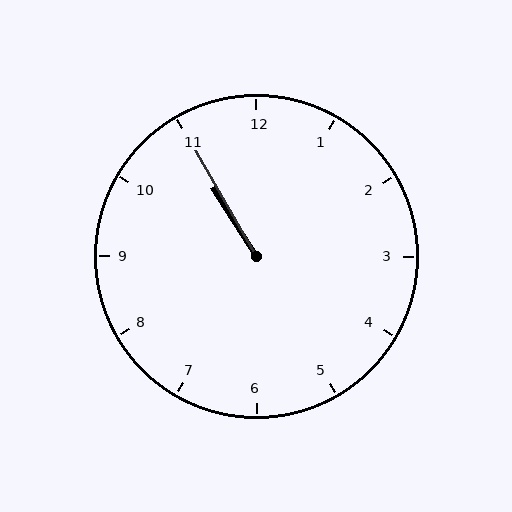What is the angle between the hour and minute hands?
Approximately 2 degrees.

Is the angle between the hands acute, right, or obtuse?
It is acute.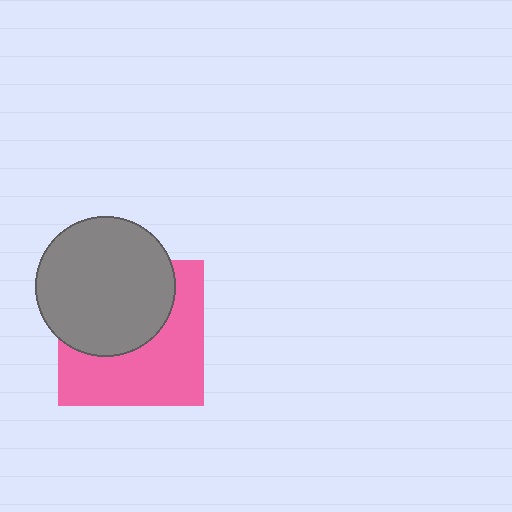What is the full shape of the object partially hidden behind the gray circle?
The partially hidden object is a pink square.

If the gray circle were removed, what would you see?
You would see the complete pink square.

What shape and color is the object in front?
The object in front is a gray circle.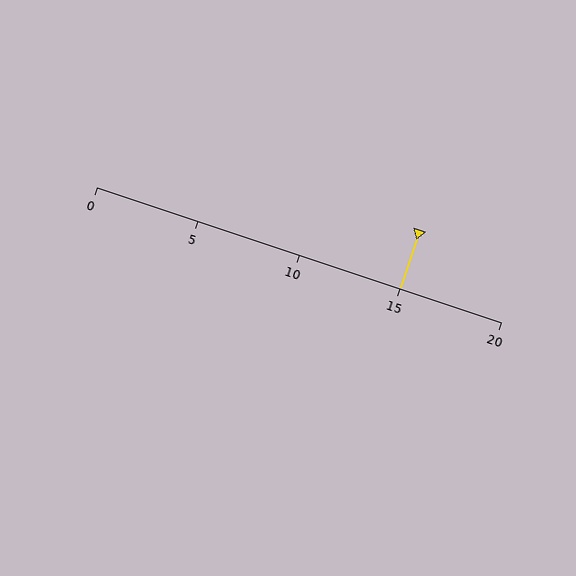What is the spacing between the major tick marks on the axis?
The major ticks are spaced 5 apart.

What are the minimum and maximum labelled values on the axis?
The axis runs from 0 to 20.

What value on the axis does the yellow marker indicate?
The marker indicates approximately 15.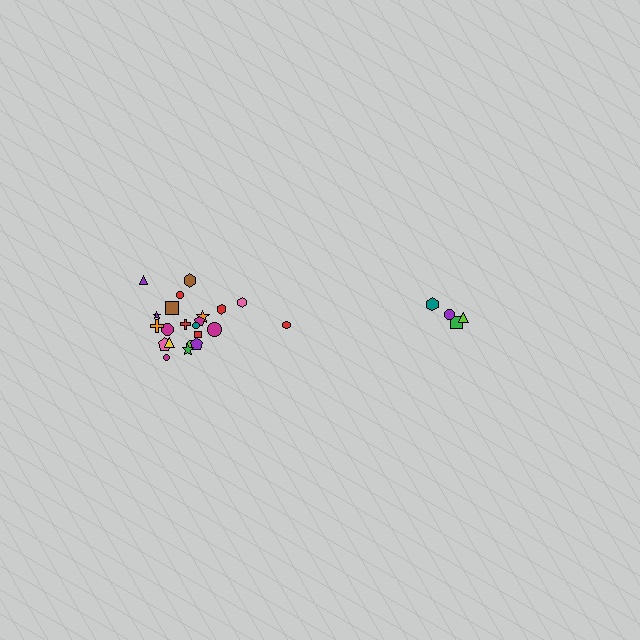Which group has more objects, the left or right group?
The left group.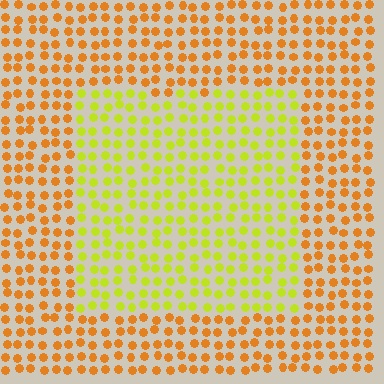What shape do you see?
I see a rectangle.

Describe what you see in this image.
The image is filled with small orange elements in a uniform arrangement. A rectangle-shaped region is visible where the elements are tinted to a slightly different hue, forming a subtle color boundary.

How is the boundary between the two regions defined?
The boundary is defined purely by a slight shift in hue (about 42 degrees). Spacing, size, and orientation are identical on both sides.